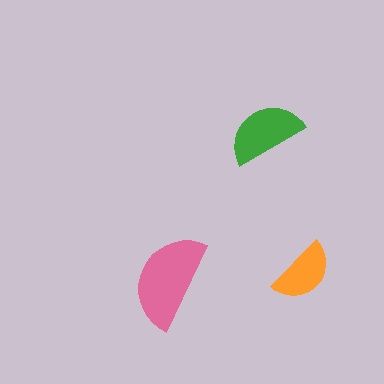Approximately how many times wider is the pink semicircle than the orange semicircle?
About 1.5 times wider.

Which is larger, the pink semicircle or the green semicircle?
The pink one.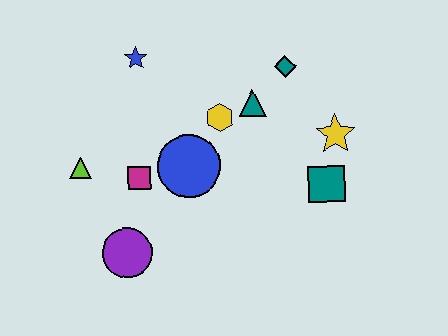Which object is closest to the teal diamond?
The teal triangle is closest to the teal diamond.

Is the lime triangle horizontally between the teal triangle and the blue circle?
No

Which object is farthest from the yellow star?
The lime triangle is farthest from the yellow star.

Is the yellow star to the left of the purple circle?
No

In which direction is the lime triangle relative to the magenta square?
The lime triangle is to the left of the magenta square.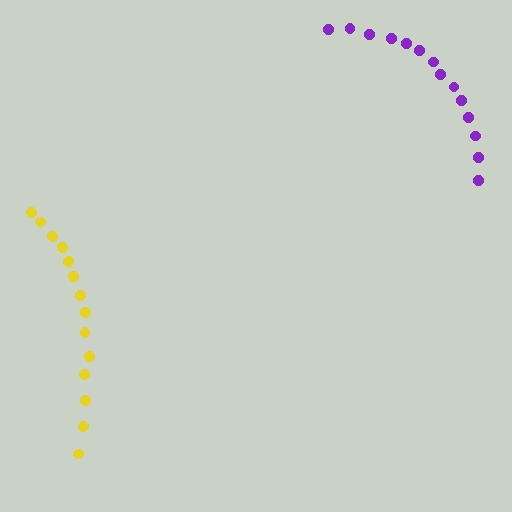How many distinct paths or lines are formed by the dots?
There are 2 distinct paths.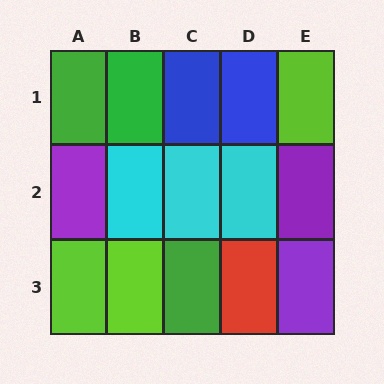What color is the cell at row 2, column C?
Cyan.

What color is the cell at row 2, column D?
Cyan.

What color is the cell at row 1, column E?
Lime.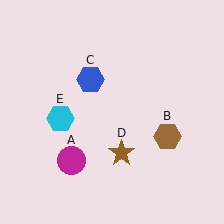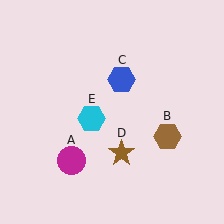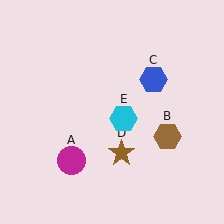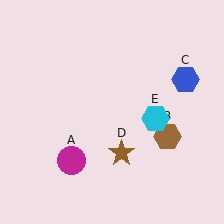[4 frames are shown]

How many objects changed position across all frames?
2 objects changed position: blue hexagon (object C), cyan hexagon (object E).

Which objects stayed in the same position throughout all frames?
Magenta circle (object A) and brown hexagon (object B) and brown star (object D) remained stationary.